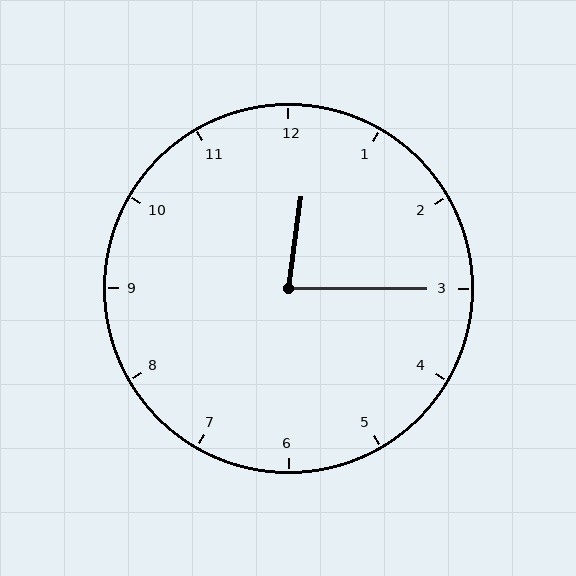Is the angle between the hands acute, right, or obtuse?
It is acute.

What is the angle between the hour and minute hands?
Approximately 82 degrees.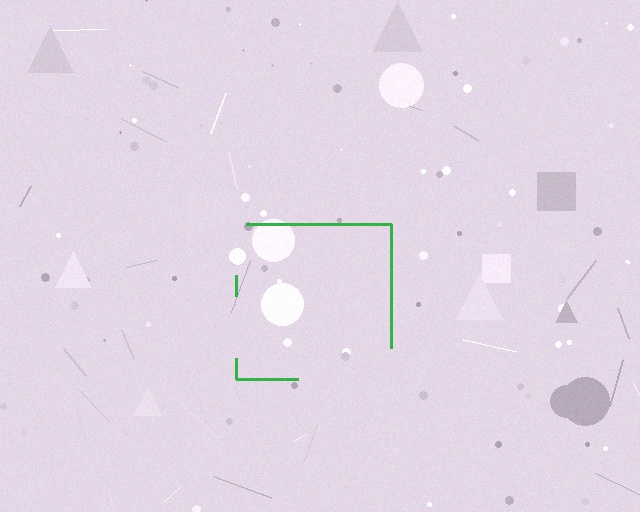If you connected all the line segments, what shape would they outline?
They would outline a square.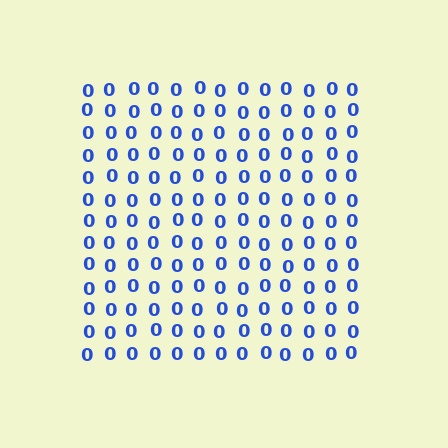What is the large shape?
The large shape is a square.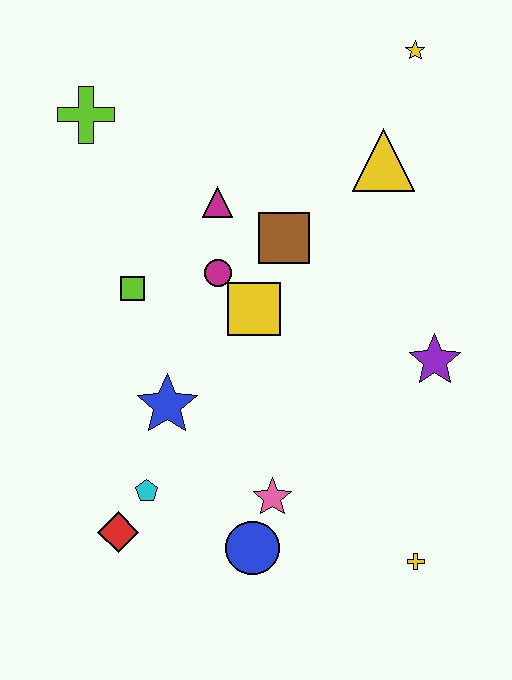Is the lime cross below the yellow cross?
No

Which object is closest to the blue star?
The cyan pentagon is closest to the blue star.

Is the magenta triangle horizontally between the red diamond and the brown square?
Yes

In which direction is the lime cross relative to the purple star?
The lime cross is to the left of the purple star.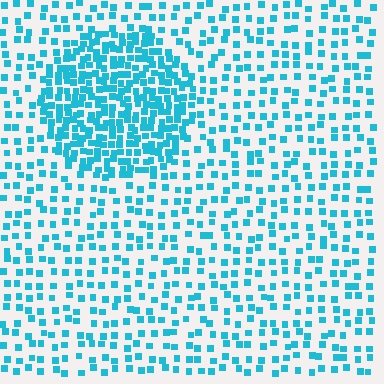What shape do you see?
I see a circle.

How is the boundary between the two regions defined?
The boundary is defined by a change in element density (approximately 2.4x ratio). All elements are the same color, size, and shape.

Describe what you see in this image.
The image contains small cyan elements arranged at two different densities. A circle-shaped region is visible where the elements are more densely packed than the surrounding area.